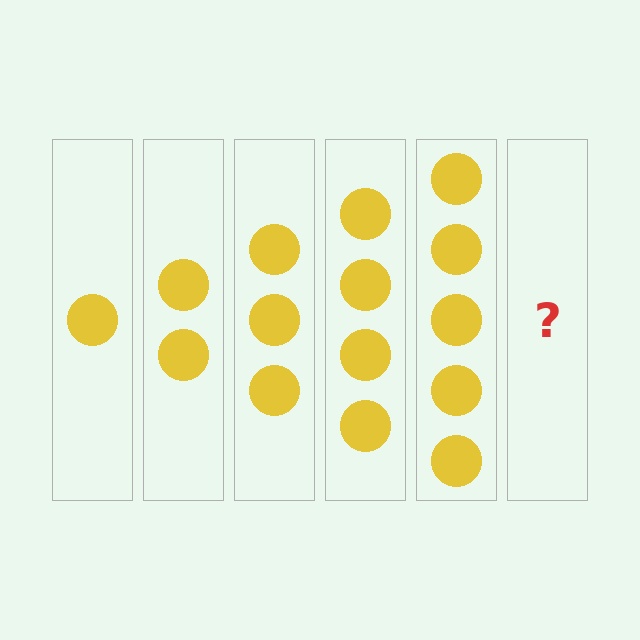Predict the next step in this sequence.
The next step is 6 circles.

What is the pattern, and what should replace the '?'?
The pattern is that each step adds one more circle. The '?' should be 6 circles.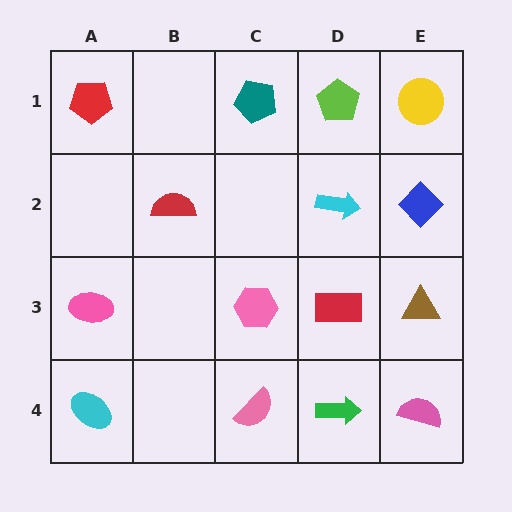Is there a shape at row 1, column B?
No, that cell is empty.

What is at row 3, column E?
A brown triangle.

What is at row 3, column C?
A pink hexagon.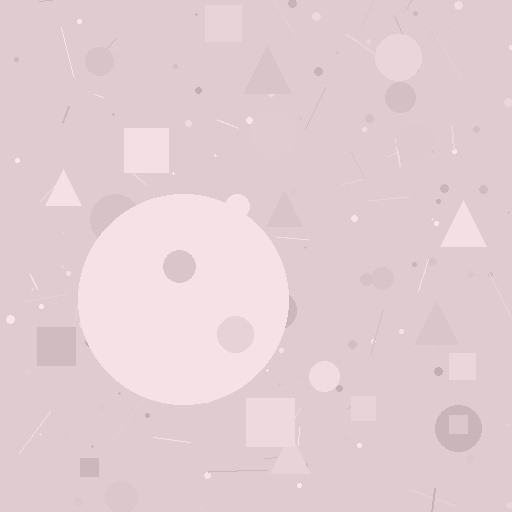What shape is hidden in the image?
A circle is hidden in the image.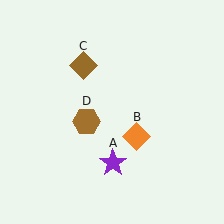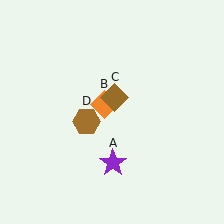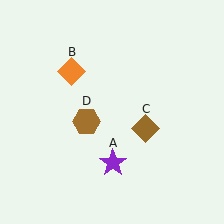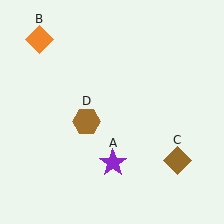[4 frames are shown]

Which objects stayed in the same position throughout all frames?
Purple star (object A) and brown hexagon (object D) remained stationary.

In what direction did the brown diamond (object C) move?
The brown diamond (object C) moved down and to the right.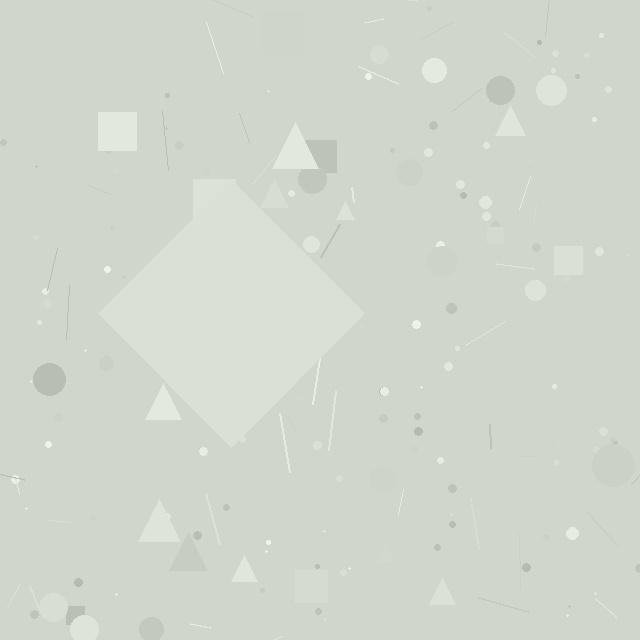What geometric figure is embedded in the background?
A diamond is embedded in the background.